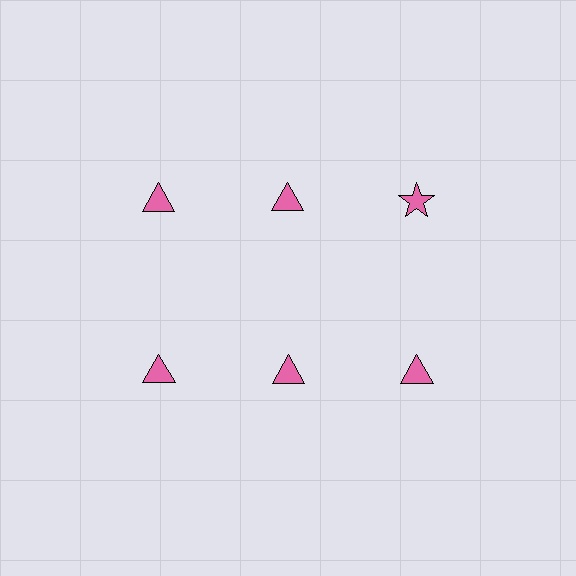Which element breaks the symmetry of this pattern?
The pink star in the top row, center column breaks the symmetry. All other shapes are pink triangles.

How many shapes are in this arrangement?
There are 6 shapes arranged in a grid pattern.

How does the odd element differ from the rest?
It has a different shape: star instead of triangle.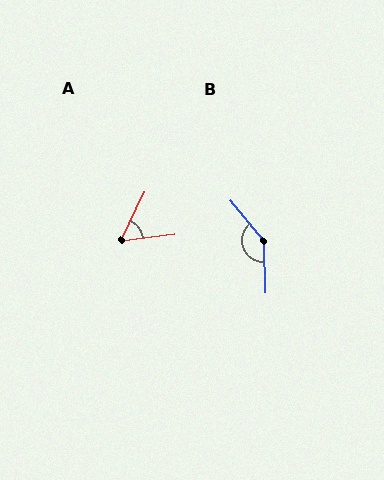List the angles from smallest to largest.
A (57°), B (142°).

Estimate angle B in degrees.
Approximately 142 degrees.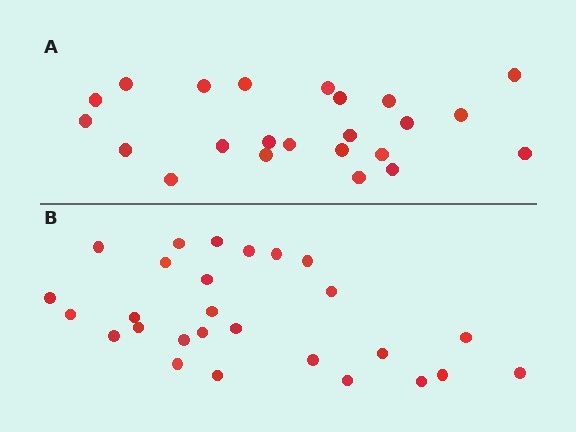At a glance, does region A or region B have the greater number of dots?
Region B (the bottom region) has more dots.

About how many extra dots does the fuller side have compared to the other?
Region B has about 4 more dots than region A.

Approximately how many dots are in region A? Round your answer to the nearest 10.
About 20 dots. (The exact count is 23, which rounds to 20.)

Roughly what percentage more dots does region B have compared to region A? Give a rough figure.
About 15% more.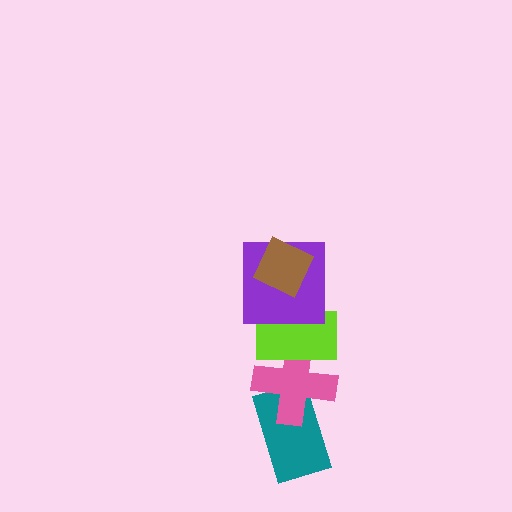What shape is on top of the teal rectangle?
The pink cross is on top of the teal rectangle.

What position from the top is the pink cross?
The pink cross is 4th from the top.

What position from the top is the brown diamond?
The brown diamond is 1st from the top.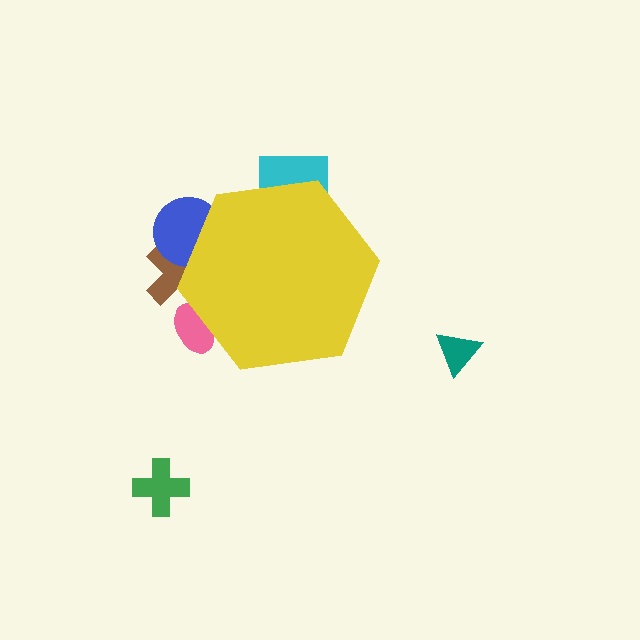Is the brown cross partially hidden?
Yes, the brown cross is partially hidden behind the yellow hexagon.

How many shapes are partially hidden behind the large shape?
4 shapes are partially hidden.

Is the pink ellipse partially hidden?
Yes, the pink ellipse is partially hidden behind the yellow hexagon.